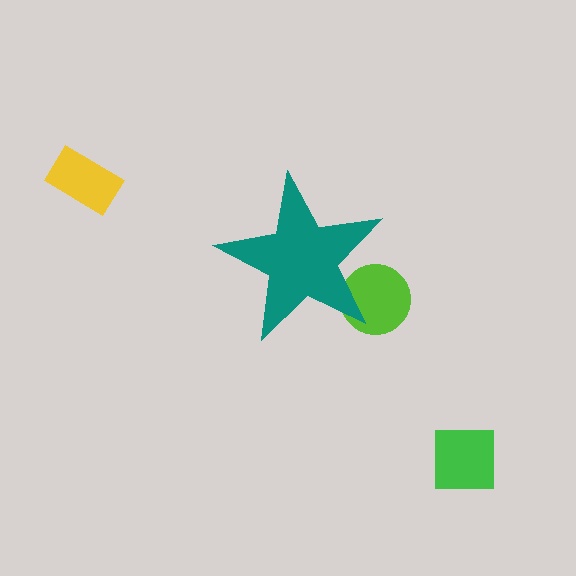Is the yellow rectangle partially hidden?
No, the yellow rectangle is fully visible.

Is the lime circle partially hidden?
Yes, the lime circle is partially hidden behind the teal star.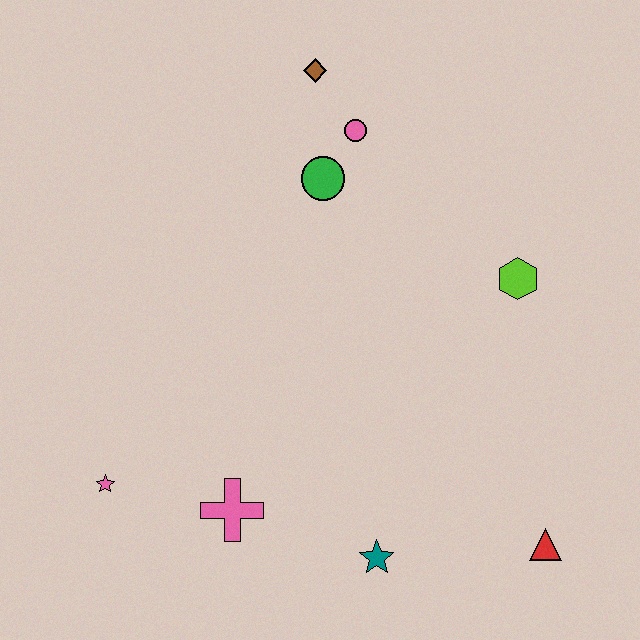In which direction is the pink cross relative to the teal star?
The pink cross is to the left of the teal star.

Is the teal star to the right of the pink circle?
Yes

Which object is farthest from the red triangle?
The brown diamond is farthest from the red triangle.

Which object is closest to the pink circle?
The green circle is closest to the pink circle.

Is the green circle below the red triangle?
No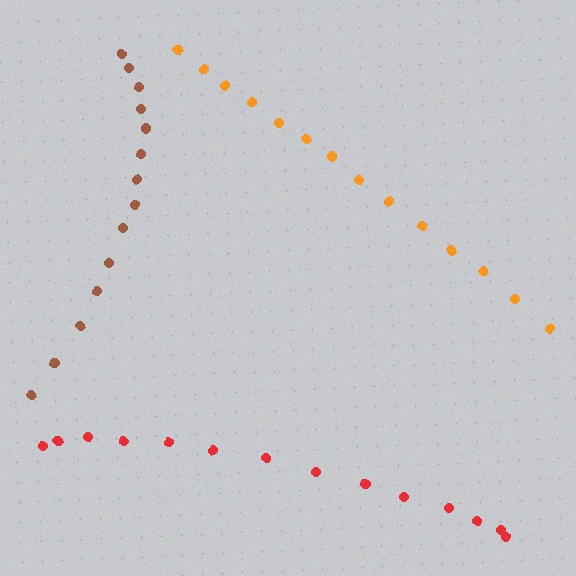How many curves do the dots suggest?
There are 3 distinct paths.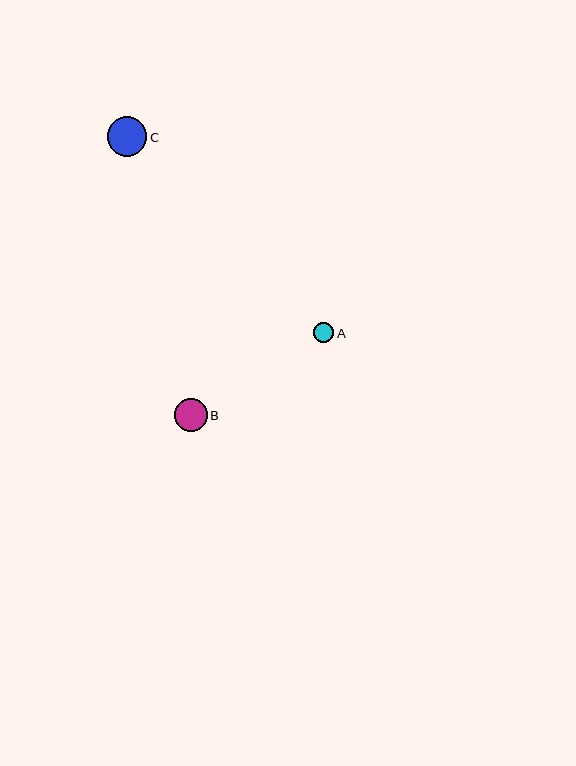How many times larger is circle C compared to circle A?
Circle C is approximately 2.0 times the size of circle A.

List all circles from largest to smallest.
From largest to smallest: C, B, A.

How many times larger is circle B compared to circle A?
Circle B is approximately 1.6 times the size of circle A.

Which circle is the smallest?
Circle A is the smallest with a size of approximately 20 pixels.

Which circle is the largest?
Circle C is the largest with a size of approximately 40 pixels.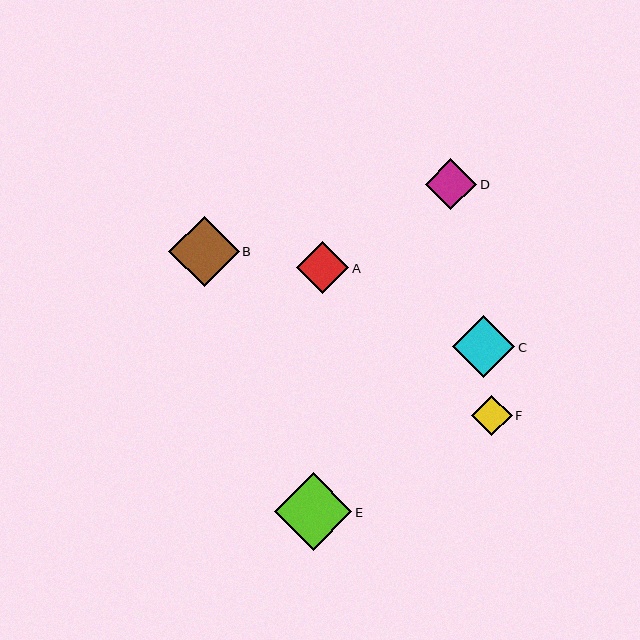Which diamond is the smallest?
Diamond F is the smallest with a size of approximately 41 pixels.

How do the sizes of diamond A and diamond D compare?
Diamond A and diamond D are approximately the same size.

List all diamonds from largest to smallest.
From largest to smallest: E, B, C, A, D, F.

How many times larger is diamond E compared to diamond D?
Diamond E is approximately 1.5 times the size of diamond D.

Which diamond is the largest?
Diamond E is the largest with a size of approximately 78 pixels.